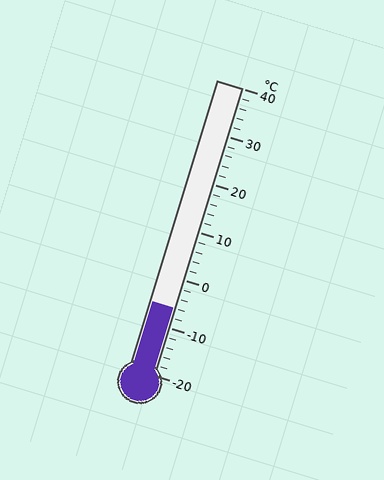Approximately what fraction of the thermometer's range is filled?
The thermometer is filled to approximately 25% of its range.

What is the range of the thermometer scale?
The thermometer scale ranges from -20°C to 40°C.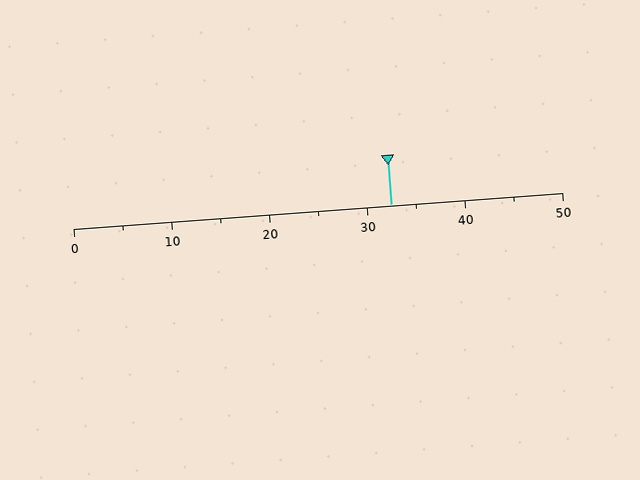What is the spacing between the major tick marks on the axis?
The major ticks are spaced 10 apart.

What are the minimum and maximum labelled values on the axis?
The axis runs from 0 to 50.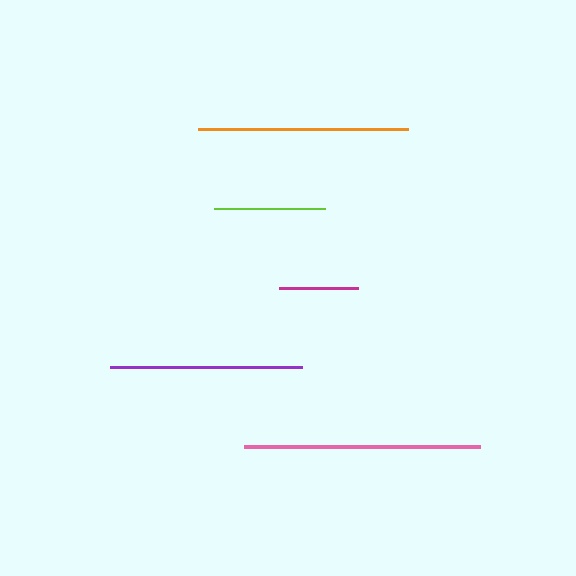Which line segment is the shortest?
The magenta line is the shortest at approximately 79 pixels.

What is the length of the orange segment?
The orange segment is approximately 210 pixels long.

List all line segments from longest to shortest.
From longest to shortest: pink, orange, purple, lime, magenta.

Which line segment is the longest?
The pink line is the longest at approximately 235 pixels.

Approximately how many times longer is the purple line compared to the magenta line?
The purple line is approximately 2.4 times the length of the magenta line.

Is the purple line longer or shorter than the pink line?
The pink line is longer than the purple line.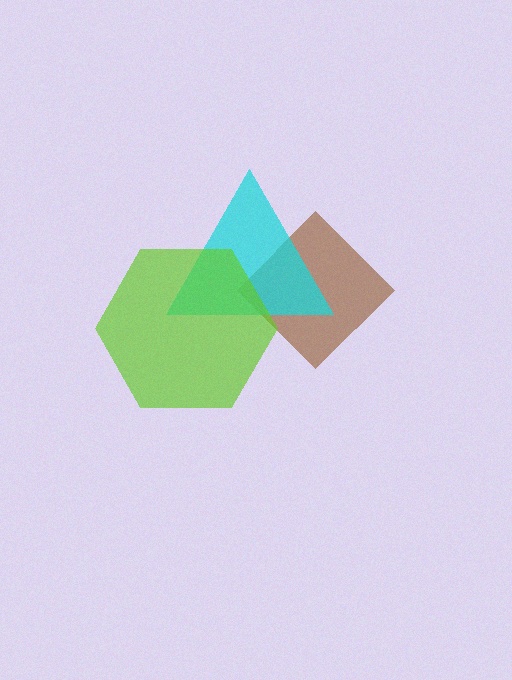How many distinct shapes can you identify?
There are 3 distinct shapes: a brown diamond, a cyan triangle, a lime hexagon.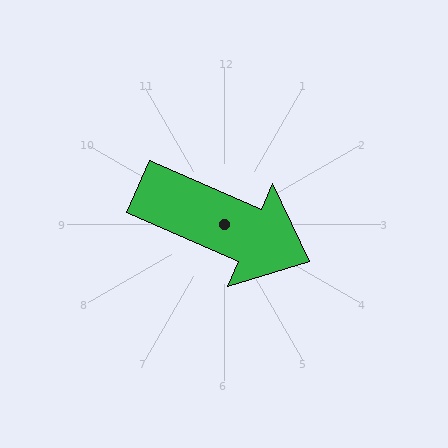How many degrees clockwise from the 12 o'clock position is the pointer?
Approximately 114 degrees.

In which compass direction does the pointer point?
Southeast.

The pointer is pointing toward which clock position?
Roughly 4 o'clock.